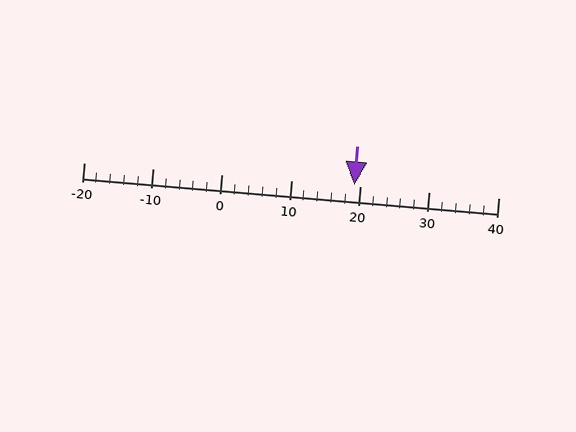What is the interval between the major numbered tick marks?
The major tick marks are spaced 10 units apart.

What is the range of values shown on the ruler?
The ruler shows values from -20 to 40.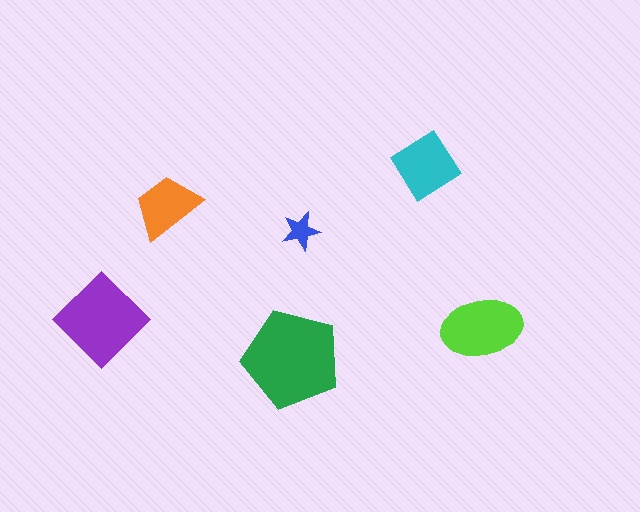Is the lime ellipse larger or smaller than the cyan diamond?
Larger.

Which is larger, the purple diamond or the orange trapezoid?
The purple diamond.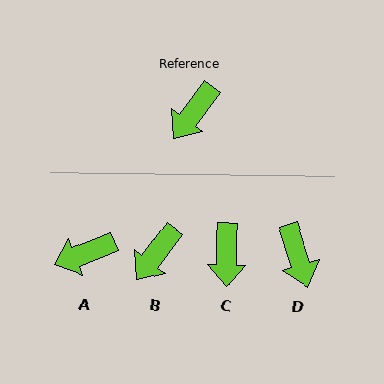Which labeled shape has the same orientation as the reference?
B.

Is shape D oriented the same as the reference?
No, it is off by about 54 degrees.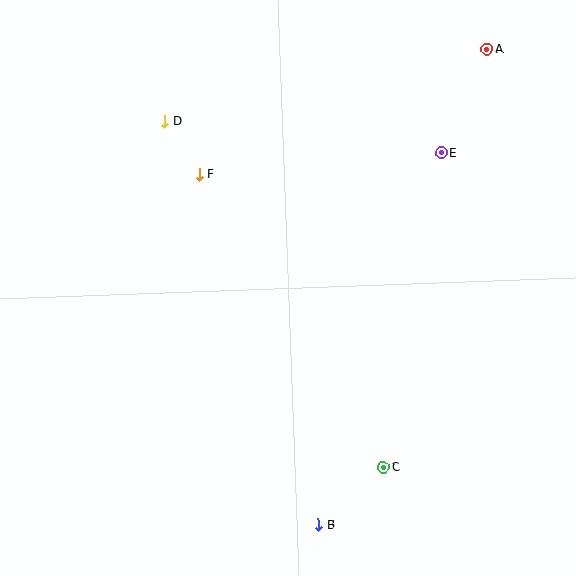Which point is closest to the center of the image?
Point F at (199, 175) is closest to the center.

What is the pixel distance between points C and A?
The distance between C and A is 431 pixels.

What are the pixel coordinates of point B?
Point B is at (318, 525).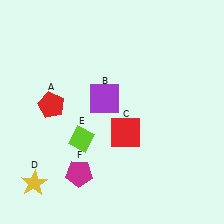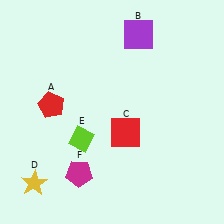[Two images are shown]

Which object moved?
The purple square (B) moved up.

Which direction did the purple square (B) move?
The purple square (B) moved up.